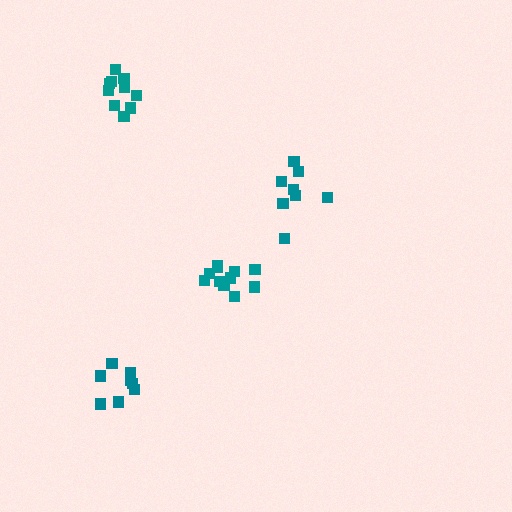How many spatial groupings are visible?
There are 4 spatial groupings.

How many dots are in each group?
Group 1: 8 dots, Group 2: 10 dots, Group 3: 8 dots, Group 4: 11 dots (37 total).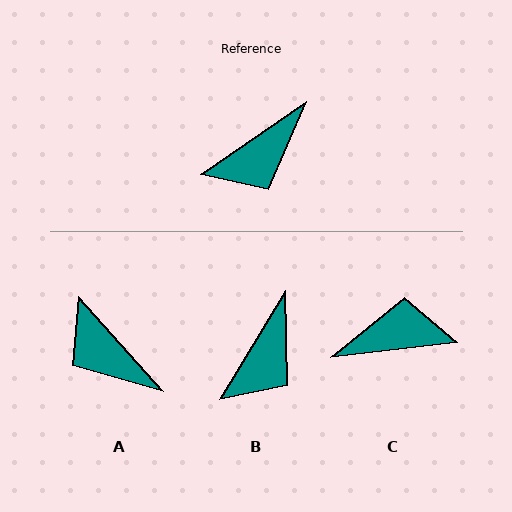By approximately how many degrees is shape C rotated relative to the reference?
Approximately 152 degrees counter-clockwise.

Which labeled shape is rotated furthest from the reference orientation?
C, about 152 degrees away.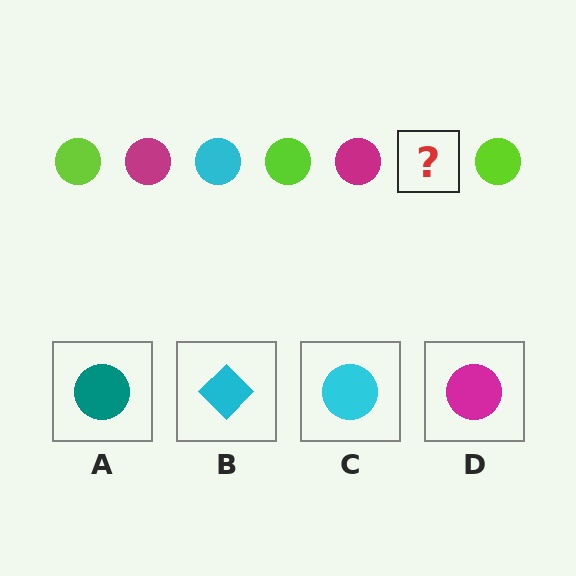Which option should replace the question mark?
Option C.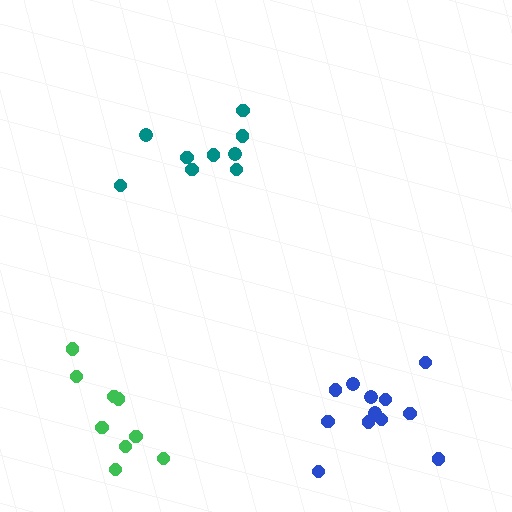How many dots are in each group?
Group 1: 12 dots, Group 2: 9 dots, Group 3: 9 dots (30 total).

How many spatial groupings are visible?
There are 3 spatial groupings.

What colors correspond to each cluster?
The clusters are colored: blue, green, teal.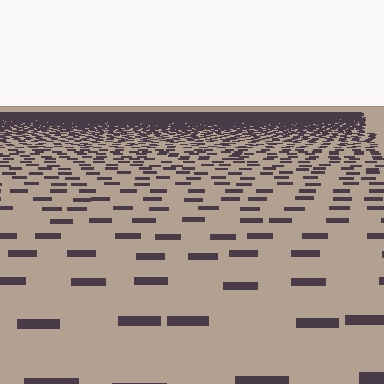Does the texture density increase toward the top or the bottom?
Density increases toward the top.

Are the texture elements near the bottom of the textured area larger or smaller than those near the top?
Larger. Near the bottom, elements are closer to the viewer and appear at a bigger on-screen size.